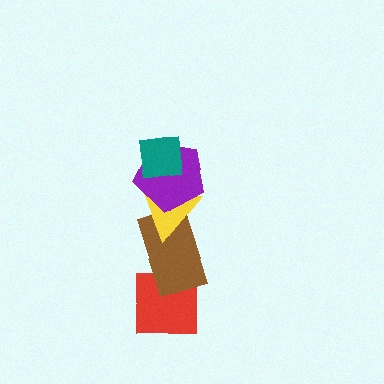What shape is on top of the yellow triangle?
The purple pentagon is on top of the yellow triangle.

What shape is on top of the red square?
The brown rectangle is on top of the red square.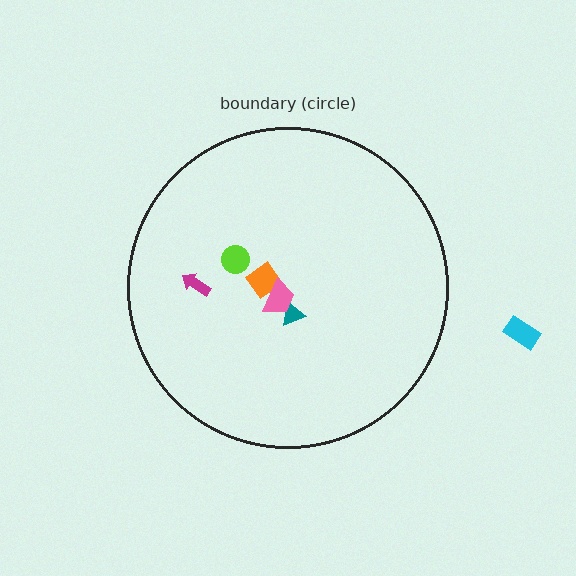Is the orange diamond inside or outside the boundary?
Inside.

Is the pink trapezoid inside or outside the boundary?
Inside.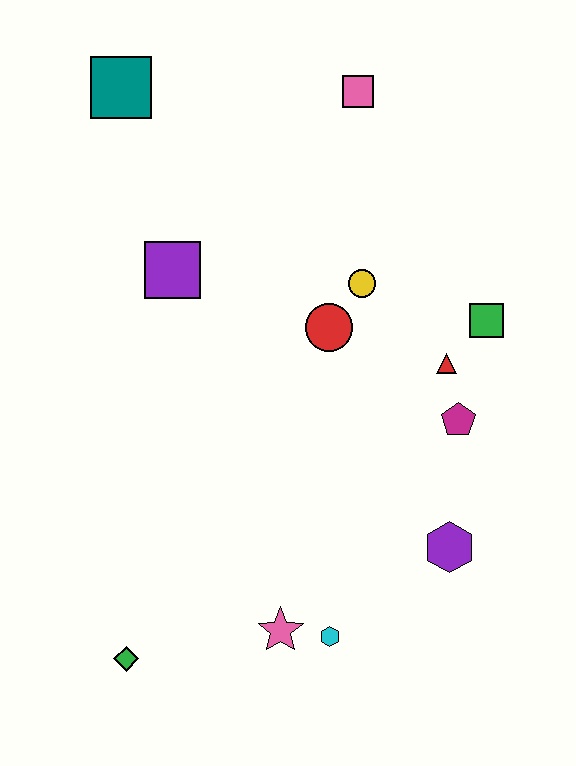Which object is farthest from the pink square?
The green diamond is farthest from the pink square.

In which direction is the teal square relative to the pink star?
The teal square is above the pink star.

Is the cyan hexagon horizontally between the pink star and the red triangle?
Yes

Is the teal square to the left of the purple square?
Yes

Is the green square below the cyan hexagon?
No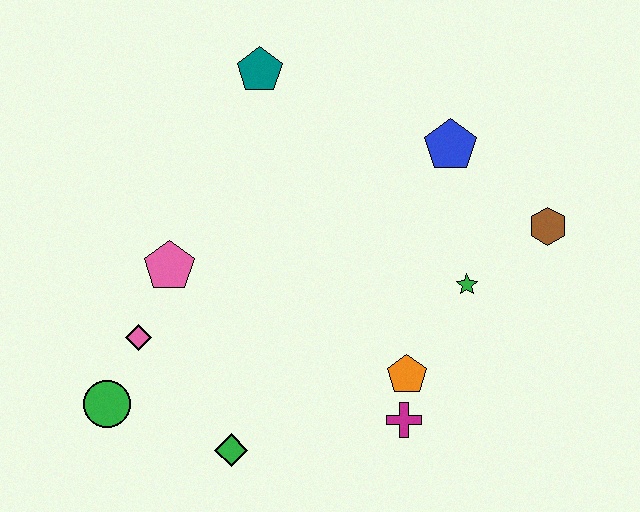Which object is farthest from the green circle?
The brown hexagon is farthest from the green circle.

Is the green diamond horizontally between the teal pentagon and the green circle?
Yes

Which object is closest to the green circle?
The pink diamond is closest to the green circle.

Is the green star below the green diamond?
No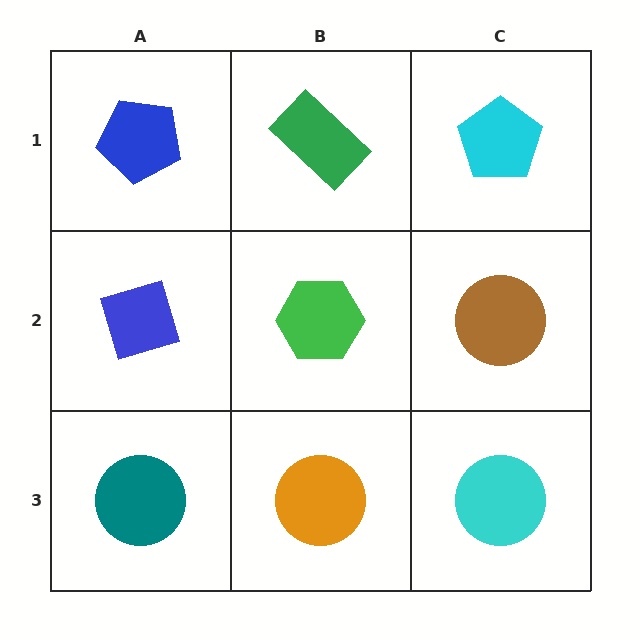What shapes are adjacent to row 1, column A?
A blue diamond (row 2, column A), a green rectangle (row 1, column B).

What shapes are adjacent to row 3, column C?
A brown circle (row 2, column C), an orange circle (row 3, column B).